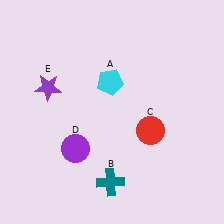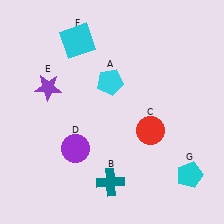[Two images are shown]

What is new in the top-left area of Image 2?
A cyan square (F) was added in the top-left area of Image 2.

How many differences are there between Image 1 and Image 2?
There are 2 differences between the two images.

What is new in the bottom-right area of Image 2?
A cyan pentagon (G) was added in the bottom-right area of Image 2.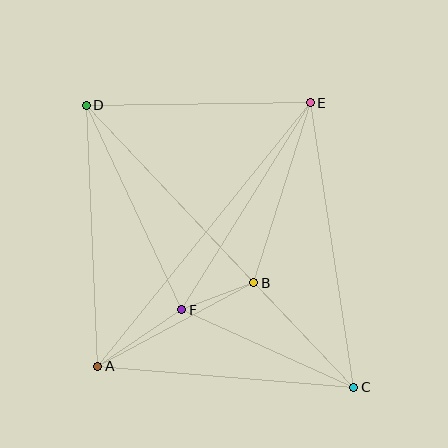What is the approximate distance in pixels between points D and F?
The distance between D and F is approximately 226 pixels.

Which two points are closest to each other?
Points B and F are closest to each other.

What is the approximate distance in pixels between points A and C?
The distance between A and C is approximately 257 pixels.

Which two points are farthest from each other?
Points C and D are farthest from each other.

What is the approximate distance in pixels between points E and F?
The distance between E and F is approximately 244 pixels.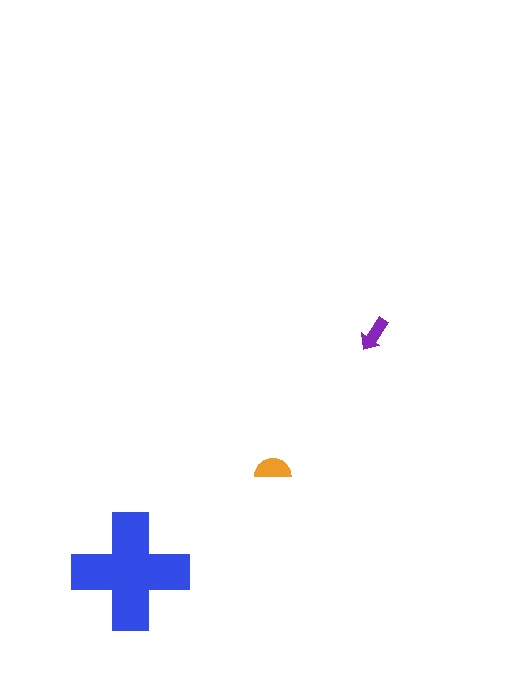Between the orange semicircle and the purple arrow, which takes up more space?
The orange semicircle.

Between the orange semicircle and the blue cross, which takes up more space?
The blue cross.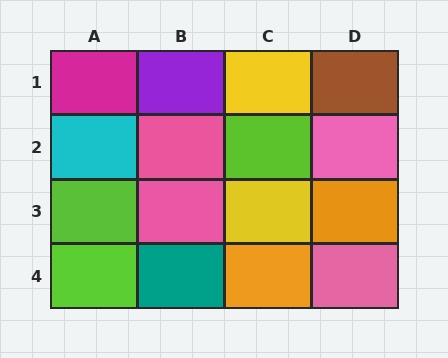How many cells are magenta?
1 cell is magenta.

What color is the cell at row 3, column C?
Yellow.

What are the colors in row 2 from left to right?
Cyan, pink, lime, pink.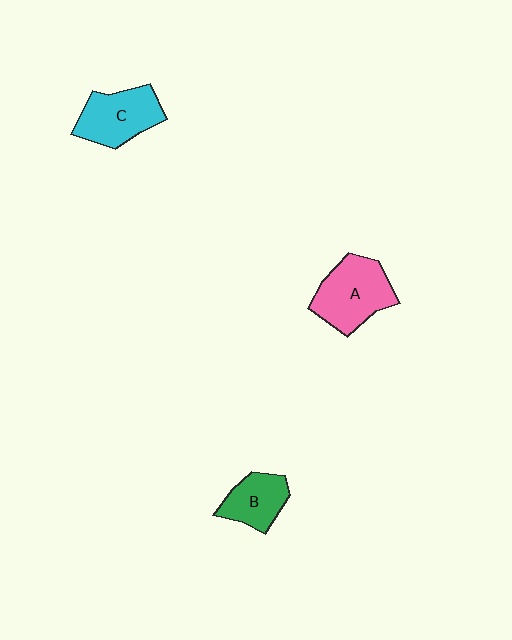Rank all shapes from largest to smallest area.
From largest to smallest: A (pink), C (cyan), B (green).